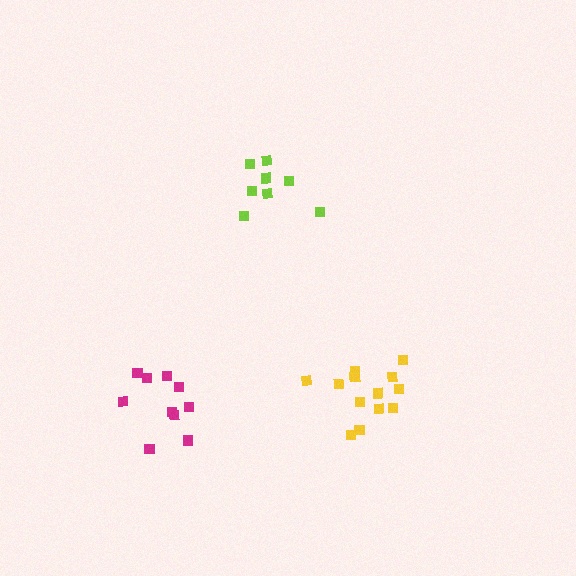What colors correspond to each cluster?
The clusters are colored: lime, yellow, magenta.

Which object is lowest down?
The yellow cluster is bottommost.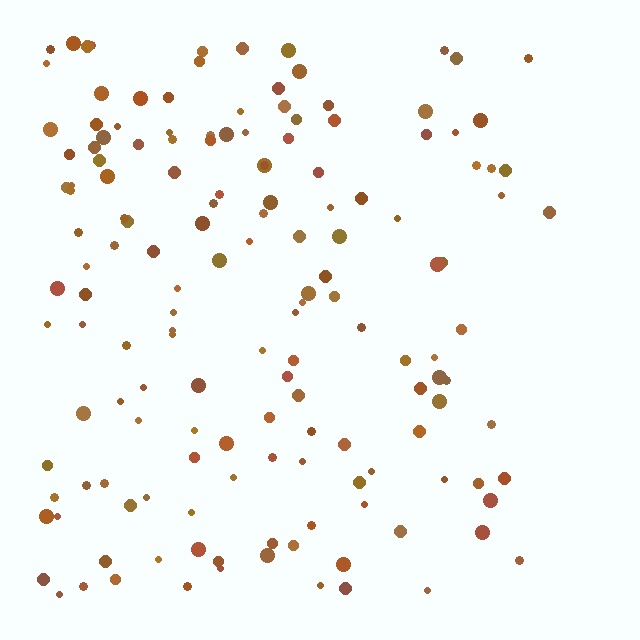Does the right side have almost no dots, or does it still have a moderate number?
Still a moderate number, just noticeably fewer than the left.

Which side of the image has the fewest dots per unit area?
The right.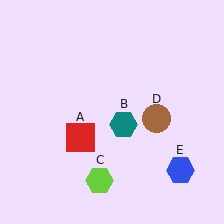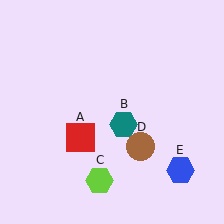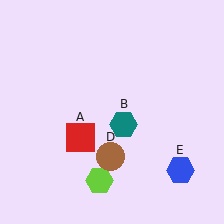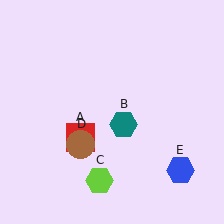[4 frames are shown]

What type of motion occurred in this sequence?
The brown circle (object D) rotated clockwise around the center of the scene.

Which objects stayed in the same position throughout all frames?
Red square (object A) and teal hexagon (object B) and lime hexagon (object C) and blue hexagon (object E) remained stationary.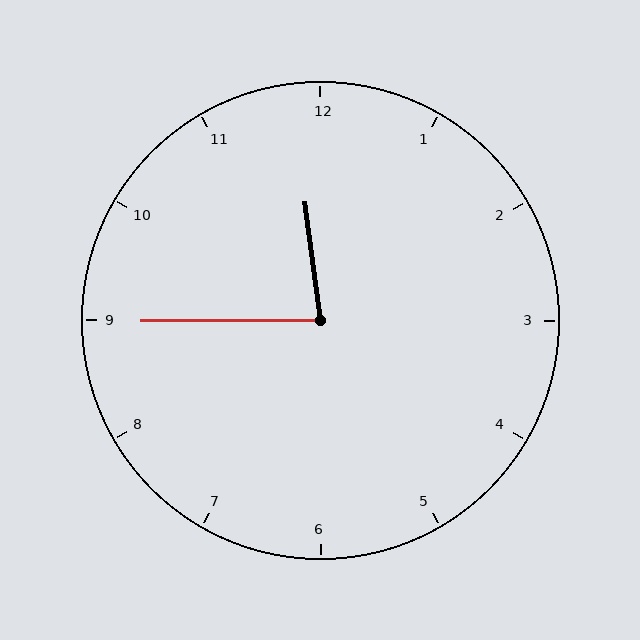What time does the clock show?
11:45.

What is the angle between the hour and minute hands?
Approximately 82 degrees.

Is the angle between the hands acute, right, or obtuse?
It is acute.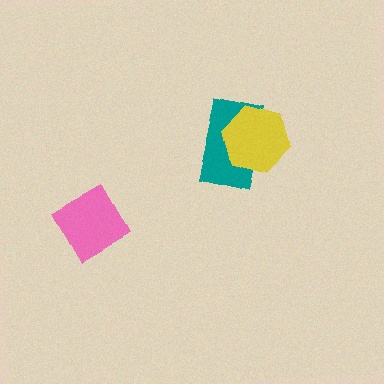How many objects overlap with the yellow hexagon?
1 object overlaps with the yellow hexagon.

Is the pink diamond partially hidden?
No, no other shape covers it.